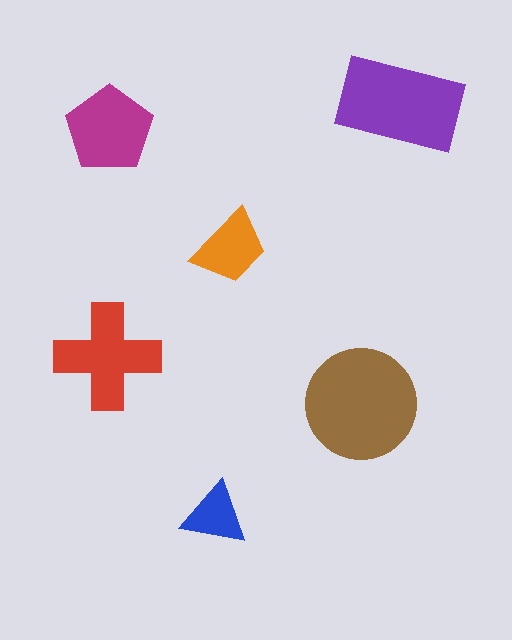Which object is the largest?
The brown circle.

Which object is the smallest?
The blue triangle.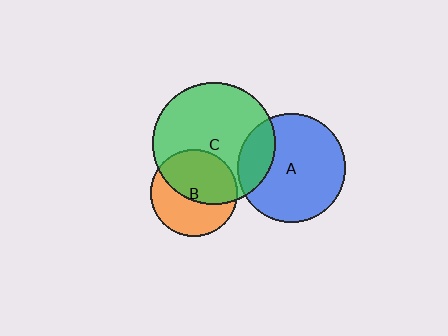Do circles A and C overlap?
Yes.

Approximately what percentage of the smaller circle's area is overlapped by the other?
Approximately 20%.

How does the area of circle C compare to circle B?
Approximately 2.0 times.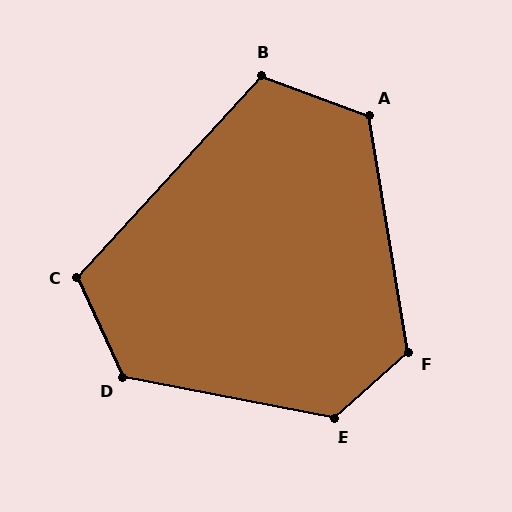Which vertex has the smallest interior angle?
B, at approximately 112 degrees.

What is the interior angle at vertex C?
Approximately 113 degrees (obtuse).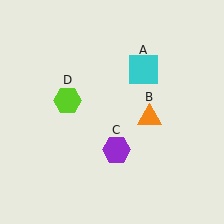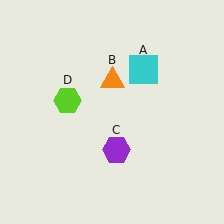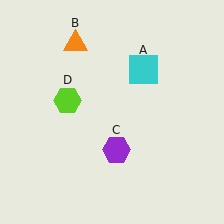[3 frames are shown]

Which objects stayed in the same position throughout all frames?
Cyan square (object A) and purple hexagon (object C) and lime hexagon (object D) remained stationary.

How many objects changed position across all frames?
1 object changed position: orange triangle (object B).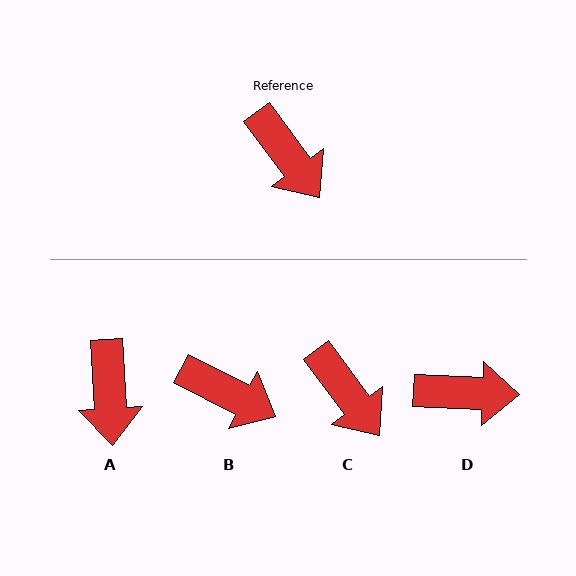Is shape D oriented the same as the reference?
No, it is off by about 51 degrees.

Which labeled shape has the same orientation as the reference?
C.